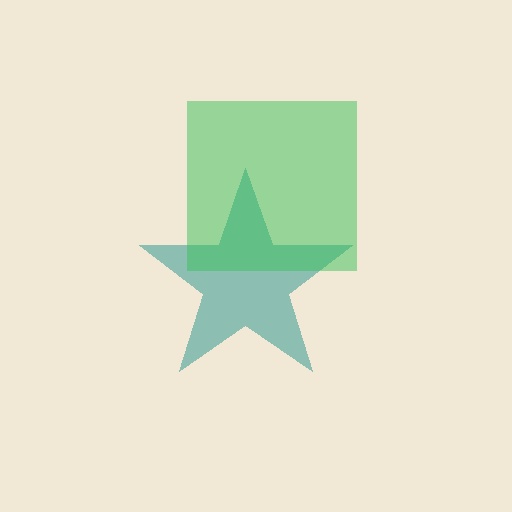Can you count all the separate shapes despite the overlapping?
Yes, there are 2 separate shapes.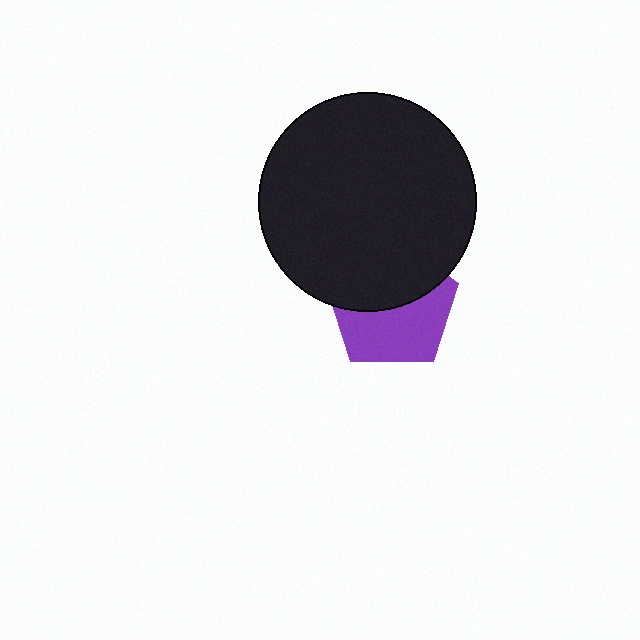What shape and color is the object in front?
The object in front is a black circle.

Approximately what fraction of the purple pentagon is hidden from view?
Roughly 48% of the purple pentagon is hidden behind the black circle.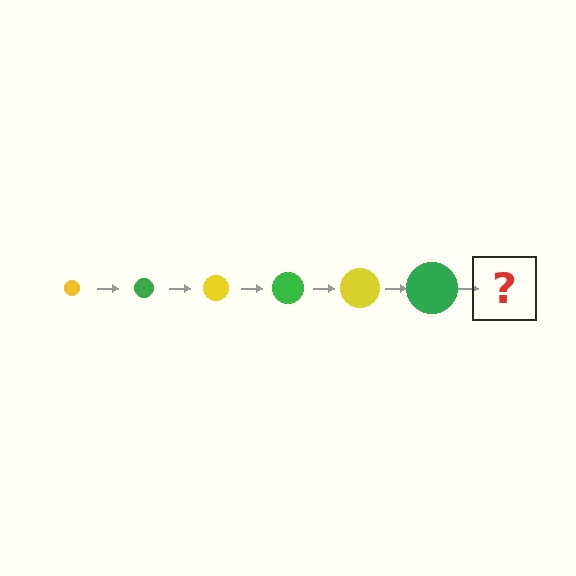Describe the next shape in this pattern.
It should be a yellow circle, larger than the previous one.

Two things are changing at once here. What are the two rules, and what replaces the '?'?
The two rules are that the circle grows larger each step and the color cycles through yellow and green. The '?' should be a yellow circle, larger than the previous one.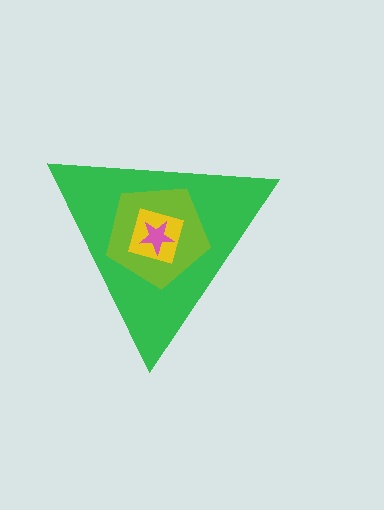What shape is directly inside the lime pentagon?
The yellow square.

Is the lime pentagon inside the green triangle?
Yes.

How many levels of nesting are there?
4.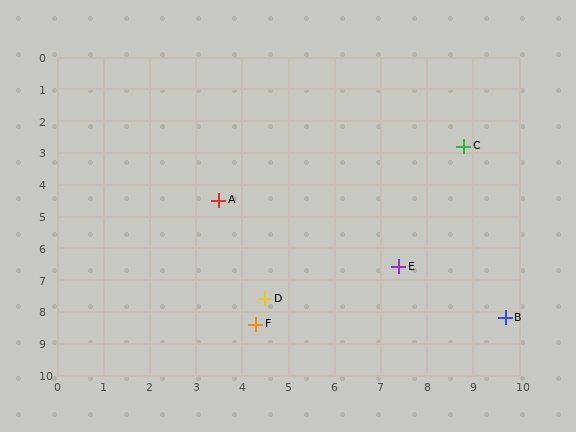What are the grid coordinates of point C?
Point C is at approximately (8.8, 2.8).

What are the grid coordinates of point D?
Point D is at approximately (4.5, 7.6).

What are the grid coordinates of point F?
Point F is at approximately (4.3, 8.4).